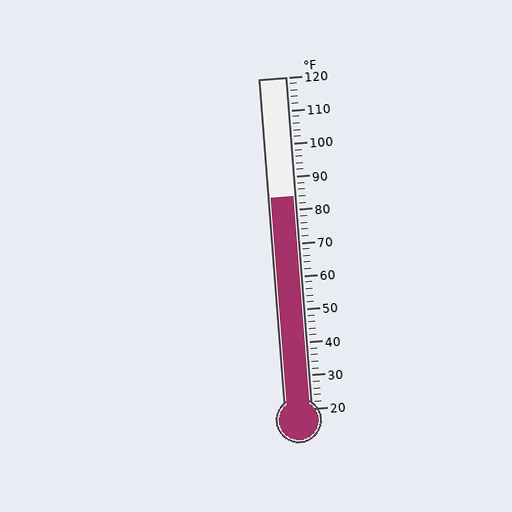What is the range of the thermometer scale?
The thermometer scale ranges from 20°F to 120°F.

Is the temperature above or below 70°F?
The temperature is above 70°F.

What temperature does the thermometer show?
The thermometer shows approximately 84°F.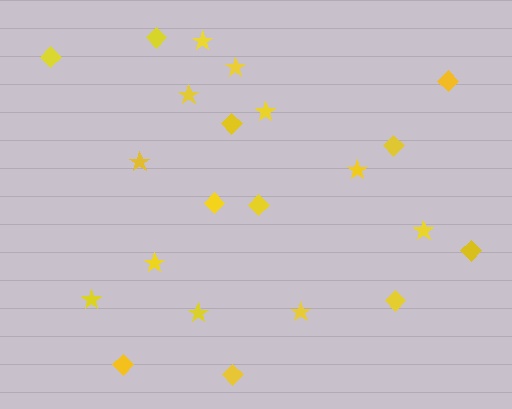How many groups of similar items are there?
There are 2 groups: one group of diamonds (11) and one group of stars (11).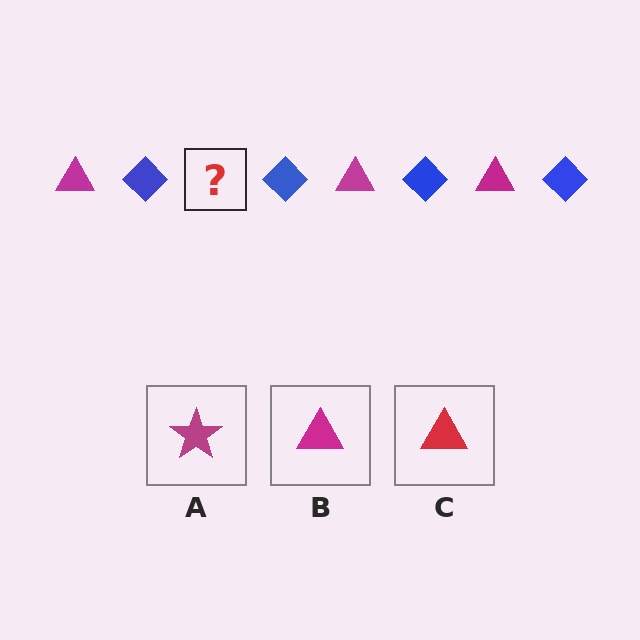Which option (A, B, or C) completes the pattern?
B.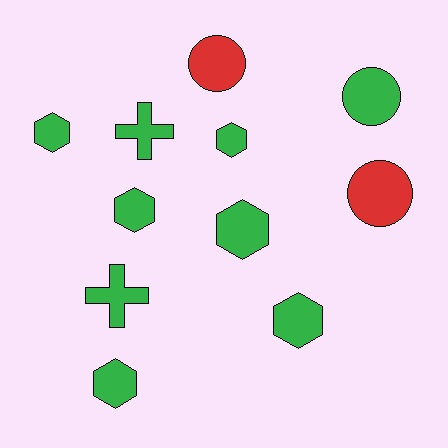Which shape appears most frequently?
Hexagon, with 6 objects.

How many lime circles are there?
There are no lime circles.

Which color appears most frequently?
Green, with 9 objects.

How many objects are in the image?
There are 11 objects.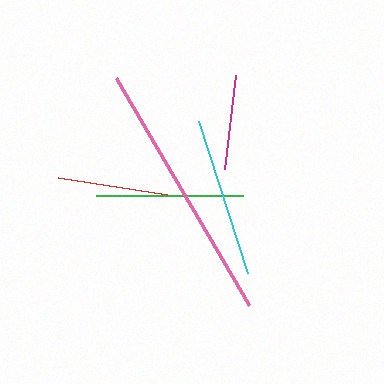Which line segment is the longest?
The pink line is the longest at approximately 263 pixels.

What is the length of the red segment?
The red segment is approximately 110 pixels long.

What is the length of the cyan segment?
The cyan segment is approximately 160 pixels long.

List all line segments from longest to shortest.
From longest to shortest: pink, cyan, green, red, magenta.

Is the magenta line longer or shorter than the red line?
The red line is longer than the magenta line.